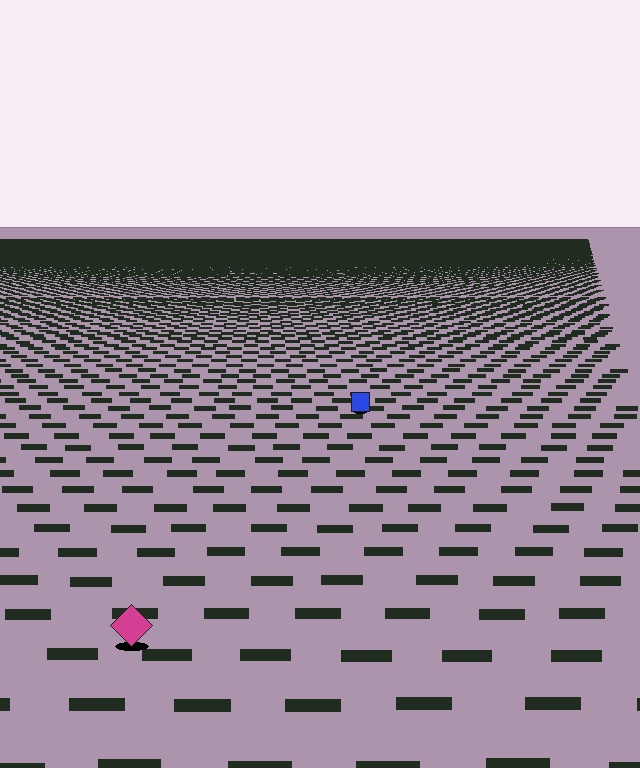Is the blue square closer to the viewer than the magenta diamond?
No. The magenta diamond is closer — you can tell from the texture gradient: the ground texture is coarser near it.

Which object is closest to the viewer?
The magenta diamond is closest. The texture marks near it are larger and more spread out.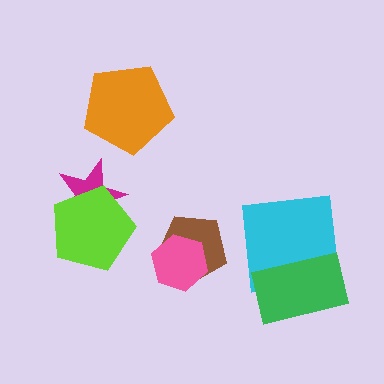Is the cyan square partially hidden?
Yes, it is partially covered by another shape.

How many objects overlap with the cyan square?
1 object overlaps with the cyan square.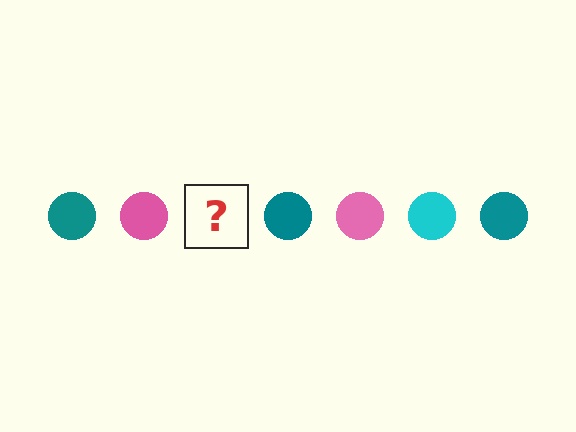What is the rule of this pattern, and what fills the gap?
The rule is that the pattern cycles through teal, pink, cyan circles. The gap should be filled with a cyan circle.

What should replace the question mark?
The question mark should be replaced with a cyan circle.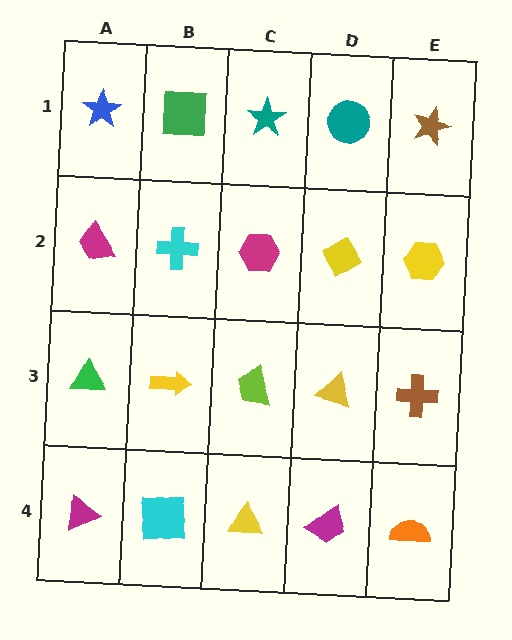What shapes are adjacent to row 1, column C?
A magenta hexagon (row 2, column C), a green square (row 1, column B), a teal circle (row 1, column D).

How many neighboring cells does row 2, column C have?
4.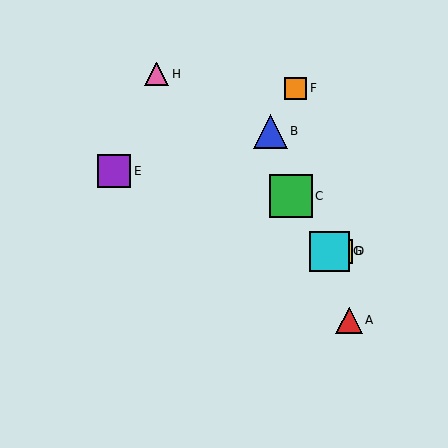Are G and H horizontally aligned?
No, G is at y≈251 and H is at y≈74.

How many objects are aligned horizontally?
2 objects (D, G) are aligned horizontally.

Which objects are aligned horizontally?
Objects D, G are aligned horizontally.